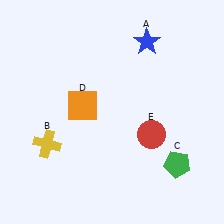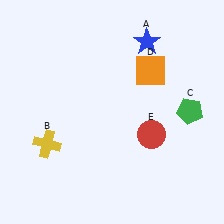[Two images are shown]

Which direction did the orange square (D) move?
The orange square (D) moved right.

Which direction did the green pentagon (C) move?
The green pentagon (C) moved up.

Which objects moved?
The objects that moved are: the green pentagon (C), the orange square (D).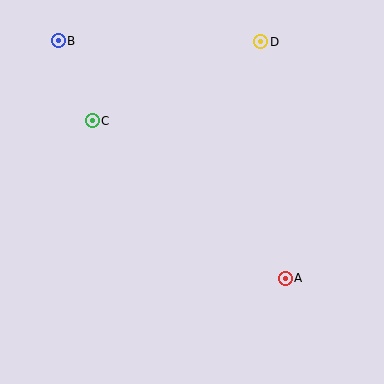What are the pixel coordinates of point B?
Point B is at (58, 41).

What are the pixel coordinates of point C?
Point C is at (92, 121).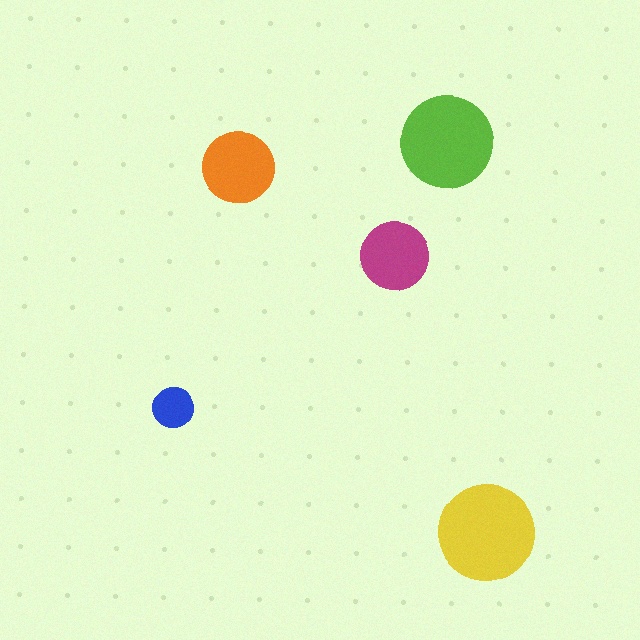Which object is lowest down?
The yellow circle is bottommost.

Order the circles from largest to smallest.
the yellow one, the lime one, the orange one, the magenta one, the blue one.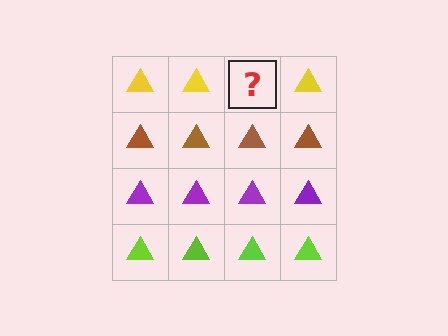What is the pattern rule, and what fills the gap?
The rule is that each row has a consistent color. The gap should be filled with a yellow triangle.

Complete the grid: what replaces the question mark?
The question mark should be replaced with a yellow triangle.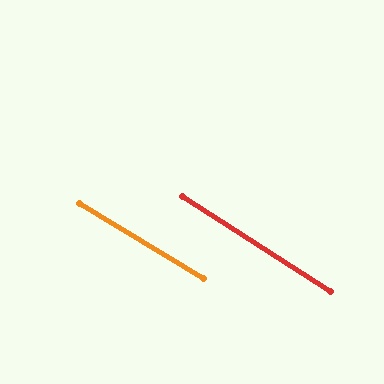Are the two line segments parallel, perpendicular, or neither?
Parallel — their directions differ by only 1.3°.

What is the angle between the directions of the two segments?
Approximately 1 degree.